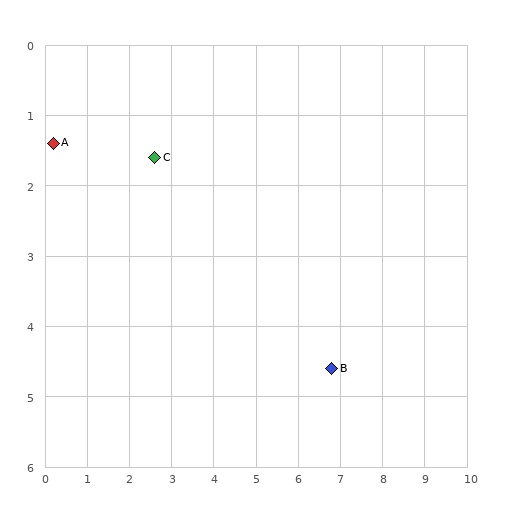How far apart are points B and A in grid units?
Points B and A are about 7.3 grid units apart.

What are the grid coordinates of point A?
Point A is at approximately (0.2, 1.4).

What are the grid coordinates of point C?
Point C is at approximately (2.6, 1.6).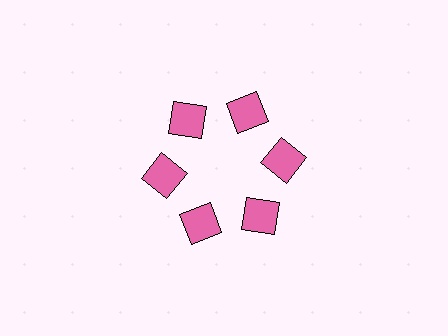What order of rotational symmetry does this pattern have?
This pattern has 6-fold rotational symmetry.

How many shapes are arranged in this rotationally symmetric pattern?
There are 6 shapes, arranged in 6 groups of 1.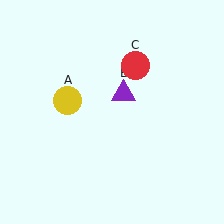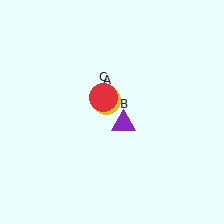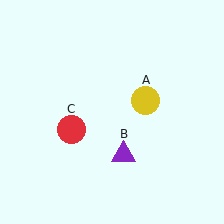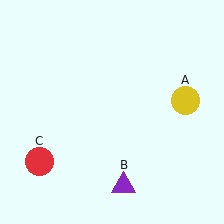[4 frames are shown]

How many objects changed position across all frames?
3 objects changed position: yellow circle (object A), purple triangle (object B), red circle (object C).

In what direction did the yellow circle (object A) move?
The yellow circle (object A) moved right.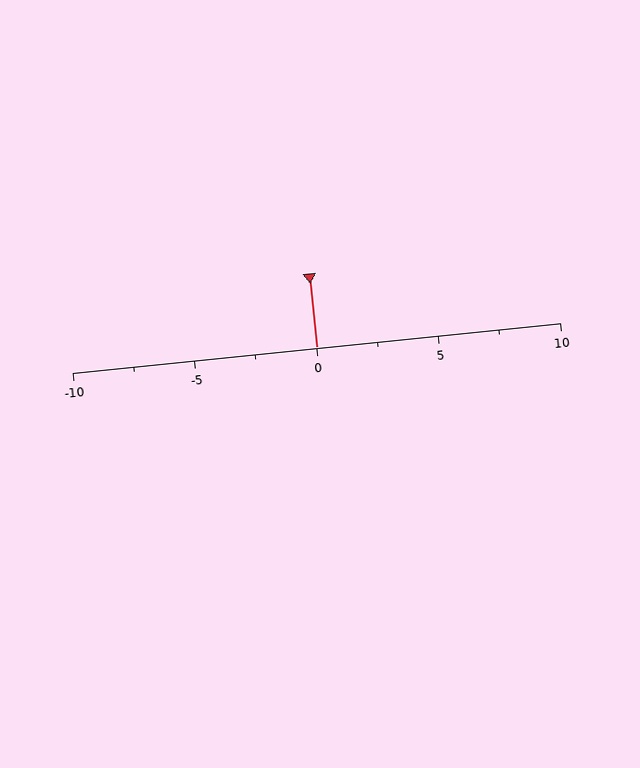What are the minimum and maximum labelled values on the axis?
The axis runs from -10 to 10.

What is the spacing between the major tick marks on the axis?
The major ticks are spaced 5 apart.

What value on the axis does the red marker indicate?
The marker indicates approximately 0.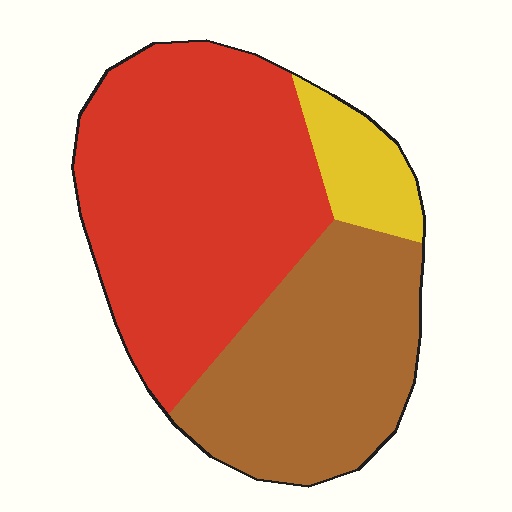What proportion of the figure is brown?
Brown takes up about three eighths (3/8) of the figure.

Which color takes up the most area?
Red, at roughly 55%.